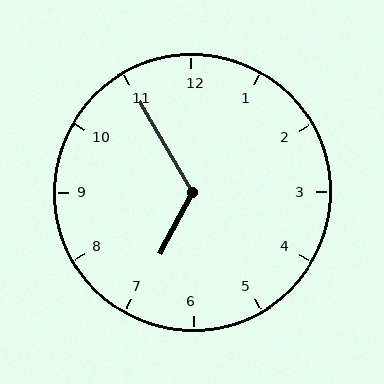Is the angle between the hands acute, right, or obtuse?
It is obtuse.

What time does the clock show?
6:55.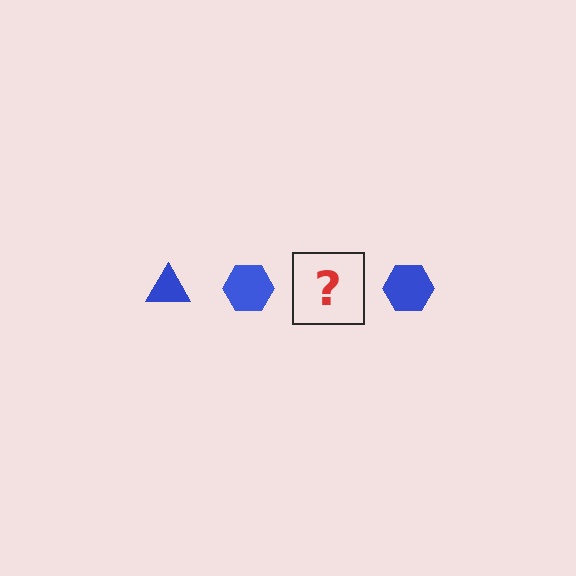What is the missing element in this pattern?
The missing element is a blue triangle.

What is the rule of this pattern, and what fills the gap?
The rule is that the pattern cycles through triangle, hexagon shapes in blue. The gap should be filled with a blue triangle.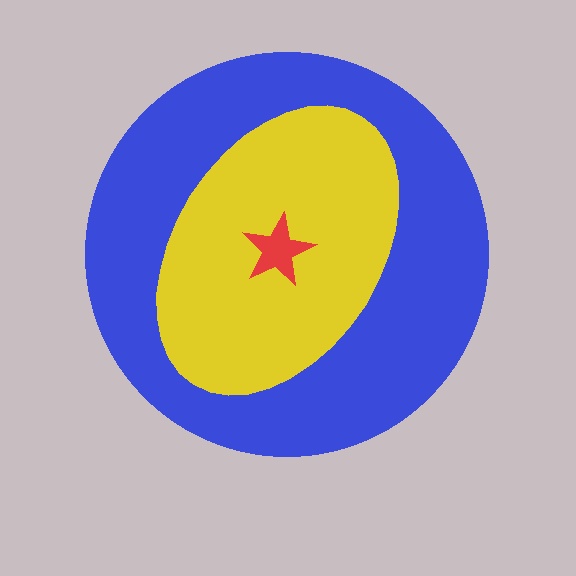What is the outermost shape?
The blue circle.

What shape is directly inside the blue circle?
The yellow ellipse.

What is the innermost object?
The red star.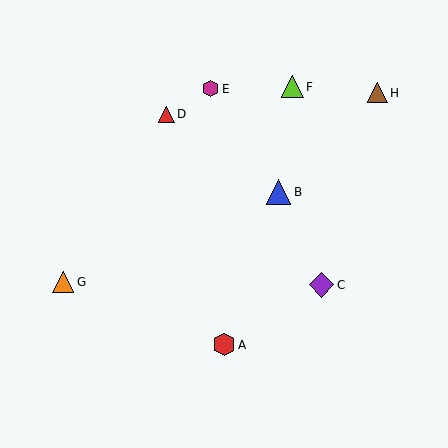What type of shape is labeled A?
Shape A is a red hexagon.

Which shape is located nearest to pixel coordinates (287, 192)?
The blue triangle (labeled B) at (279, 192) is nearest to that location.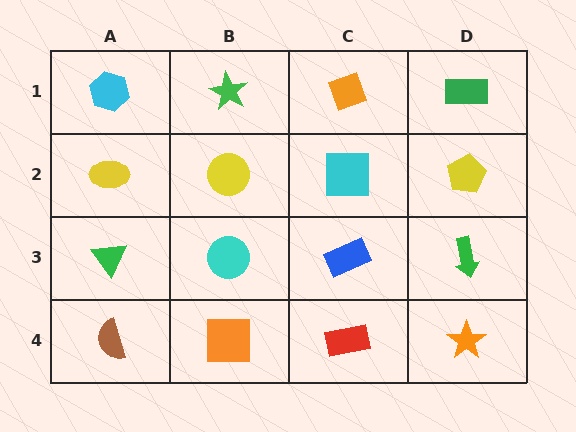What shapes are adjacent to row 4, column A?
A green triangle (row 3, column A), an orange square (row 4, column B).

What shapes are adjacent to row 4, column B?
A cyan circle (row 3, column B), a brown semicircle (row 4, column A), a red rectangle (row 4, column C).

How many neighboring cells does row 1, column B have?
3.